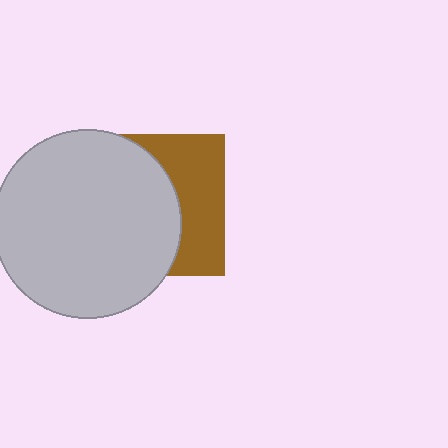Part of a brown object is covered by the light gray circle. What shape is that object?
It is a square.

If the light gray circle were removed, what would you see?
You would see the complete brown square.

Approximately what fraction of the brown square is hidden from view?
Roughly 60% of the brown square is hidden behind the light gray circle.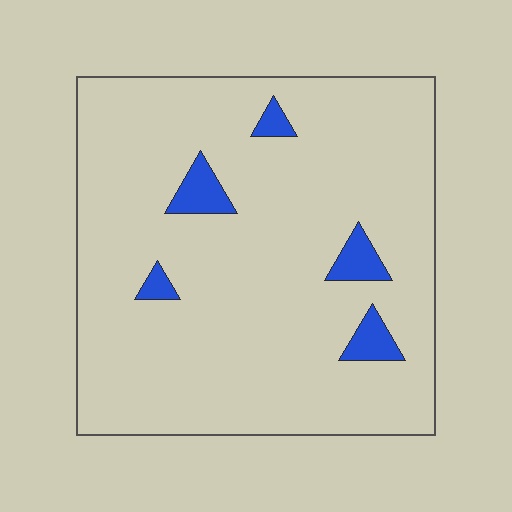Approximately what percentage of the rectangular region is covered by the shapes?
Approximately 5%.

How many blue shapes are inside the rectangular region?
5.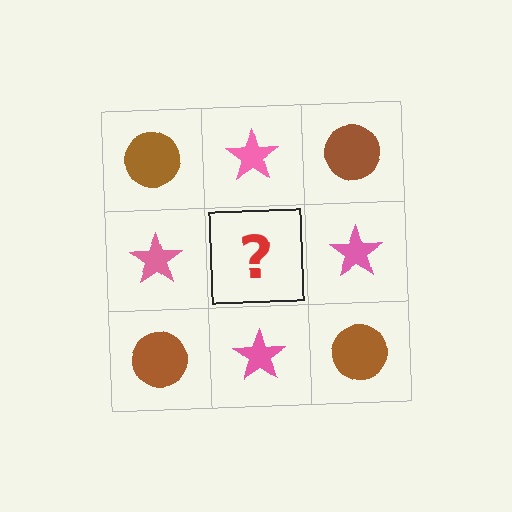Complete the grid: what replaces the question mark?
The question mark should be replaced with a brown circle.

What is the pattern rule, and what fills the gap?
The rule is that it alternates brown circle and pink star in a checkerboard pattern. The gap should be filled with a brown circle.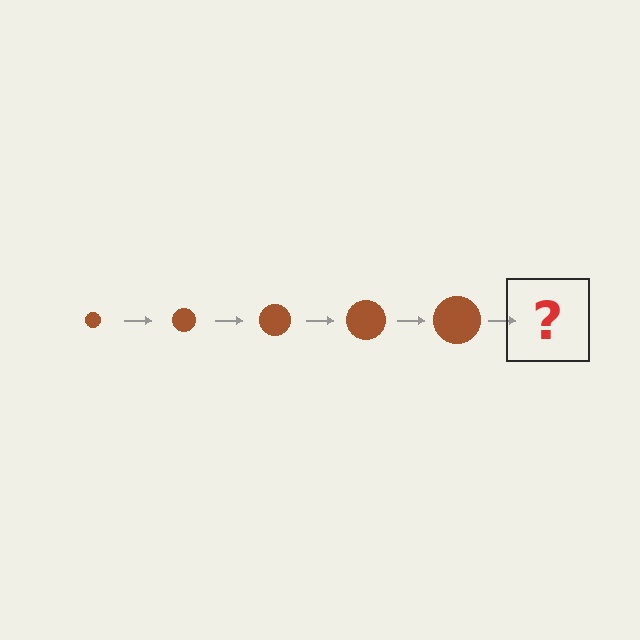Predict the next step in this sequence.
The next step is a brown circle, larger than the previous one.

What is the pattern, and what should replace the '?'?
The pattern is that the circle gets progressively larger each step. The '?' should be a brown circle, larger than the previous one.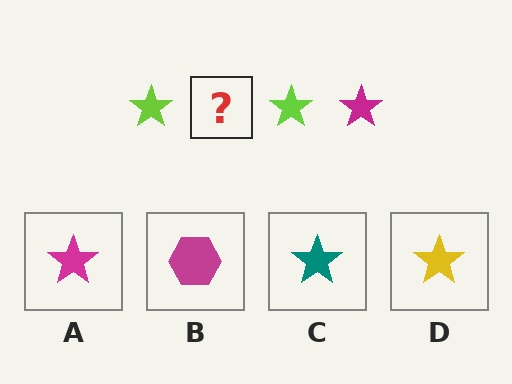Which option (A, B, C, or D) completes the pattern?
A.